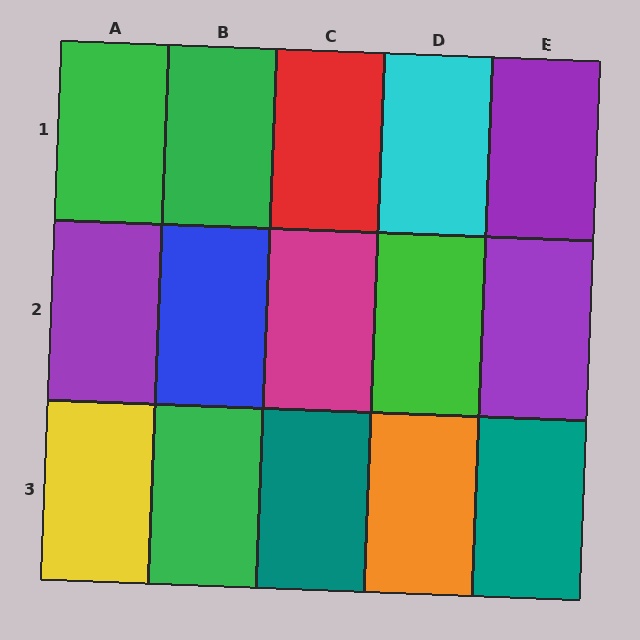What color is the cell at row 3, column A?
Yellow.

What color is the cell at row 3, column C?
Teal.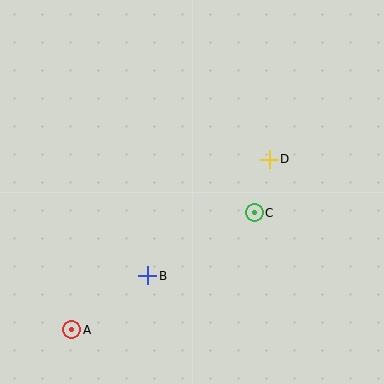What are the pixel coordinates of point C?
Point C is at (254, 213).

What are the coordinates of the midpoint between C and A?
The midpoint between C and A is at (163, 271).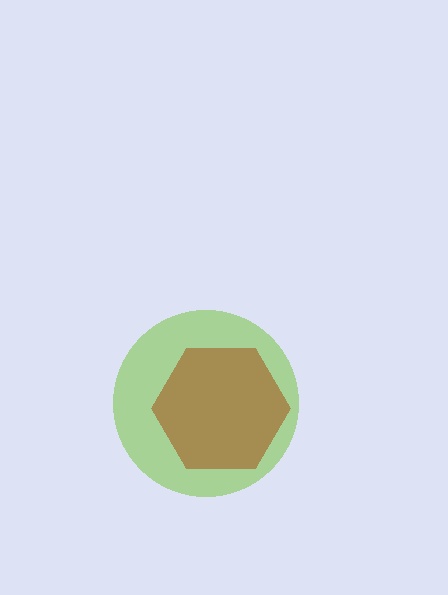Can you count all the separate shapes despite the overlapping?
Yes, there are 2 separate shapes.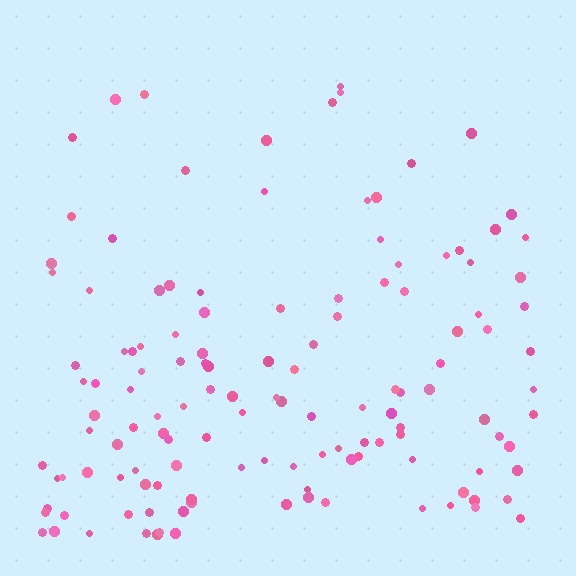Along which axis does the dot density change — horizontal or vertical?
Vertical.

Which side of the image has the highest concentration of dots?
The bottom.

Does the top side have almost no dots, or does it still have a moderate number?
Still a moderate number, just noticeably fewer than the bottom.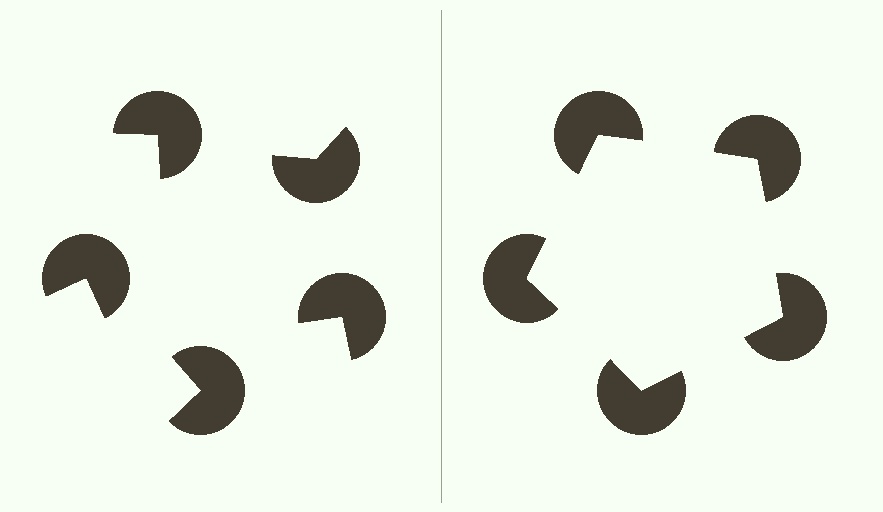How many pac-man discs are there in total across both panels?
10 — 5 on each side.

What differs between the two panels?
The pac-man discs are positioned identically on both sides; only the wedge orientations differ. On the right they align to a pentagon; on the left they are misaligned.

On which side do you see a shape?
An illusory pentagon appears on the right side. On the left side the wedge cuts are rotated, so no coherent shape forms.